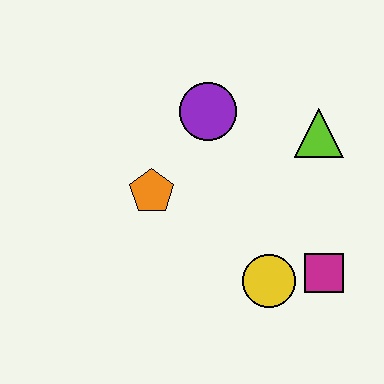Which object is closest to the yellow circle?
The magenta square is closest to the yellow circle.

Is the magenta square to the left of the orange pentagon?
No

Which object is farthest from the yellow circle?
The purple circle is farthest from the yellow circle.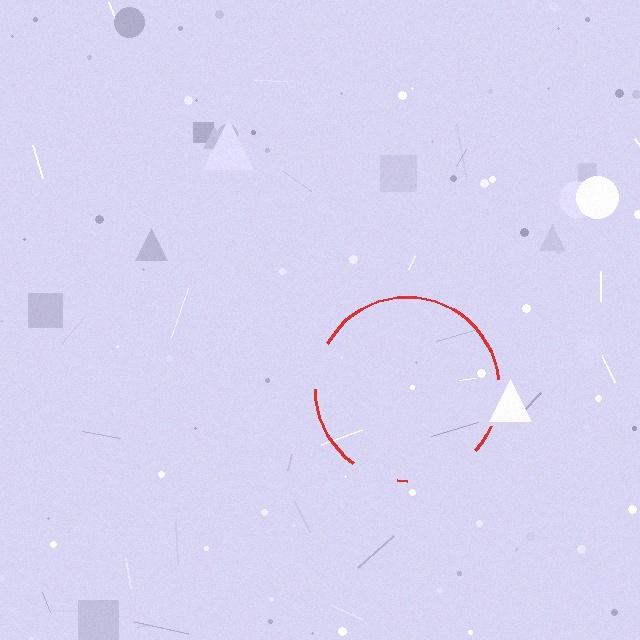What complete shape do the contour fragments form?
The contour fragments form a circle.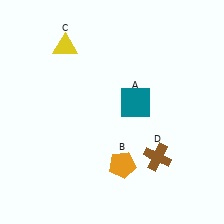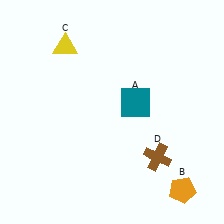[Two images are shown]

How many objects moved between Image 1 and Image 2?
1 object moved between the two images.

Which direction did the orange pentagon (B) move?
The orange pentagon (B) moved right.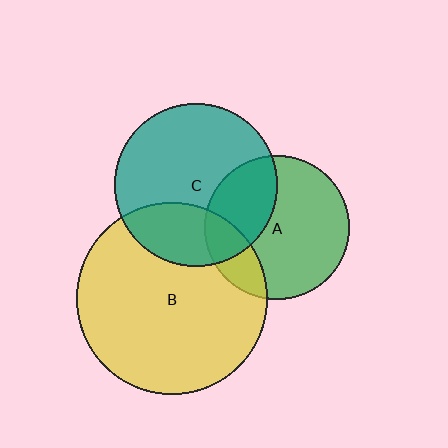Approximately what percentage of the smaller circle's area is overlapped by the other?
Approximately 25%.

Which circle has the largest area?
Circle B (yellow).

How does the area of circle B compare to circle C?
Approximately 1.4 times.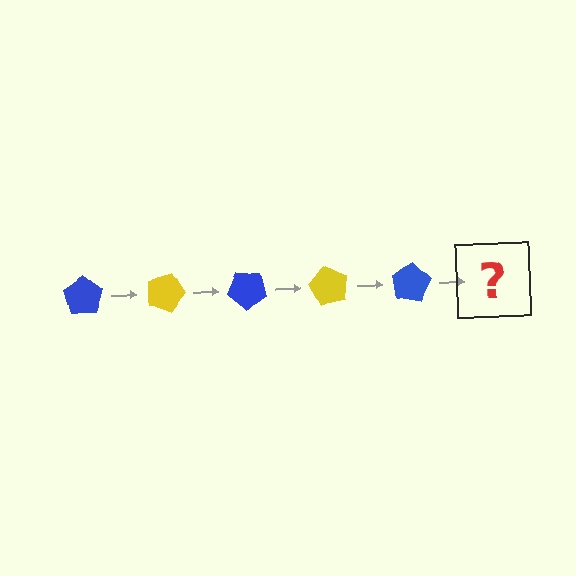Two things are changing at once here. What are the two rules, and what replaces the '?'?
The two rules are that it rotates 20 degrees each step and the color cycles through blue and yellow. The '?' should be a yellow pentagon, rotated 100 degrees from the start.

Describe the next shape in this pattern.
It should be a yellow pentagon, rotated 100 degrees from the start.